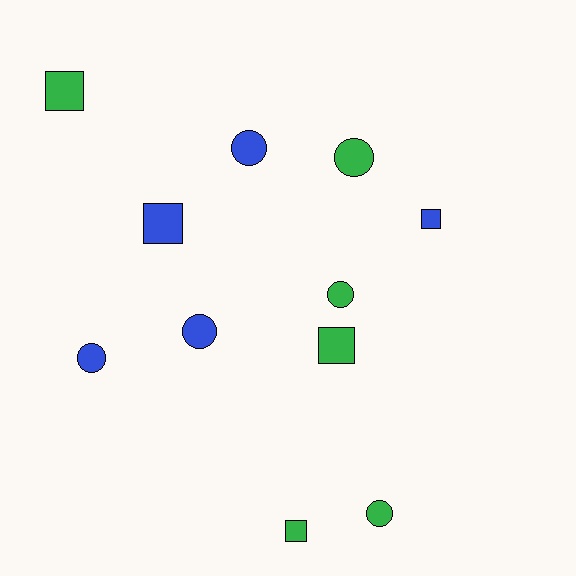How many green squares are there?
There are 3 green squares.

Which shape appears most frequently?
Circle, with 6 objects.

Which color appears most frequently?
Green, with 6 objects.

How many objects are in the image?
There are 11 objects.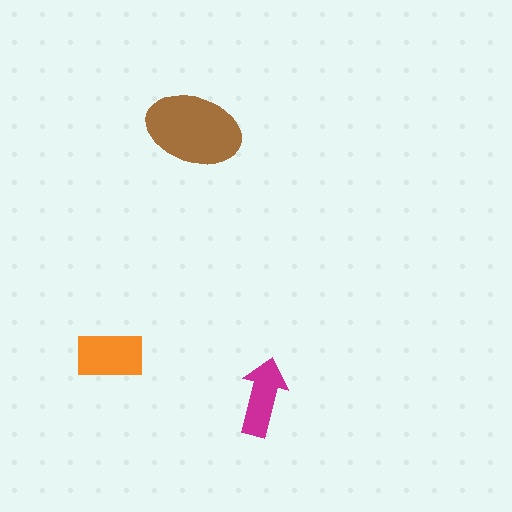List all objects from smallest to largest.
The magenta arrow, the orange rectangle, the brown ellipse.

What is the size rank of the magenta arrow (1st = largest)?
3rd.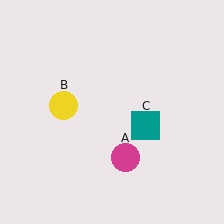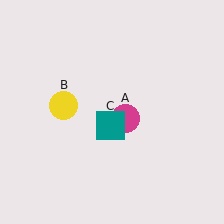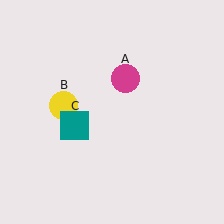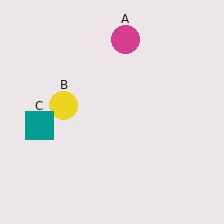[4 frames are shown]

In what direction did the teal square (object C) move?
The teal square (object C) moved left.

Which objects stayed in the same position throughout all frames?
Yellow circle (object B) remained stationary.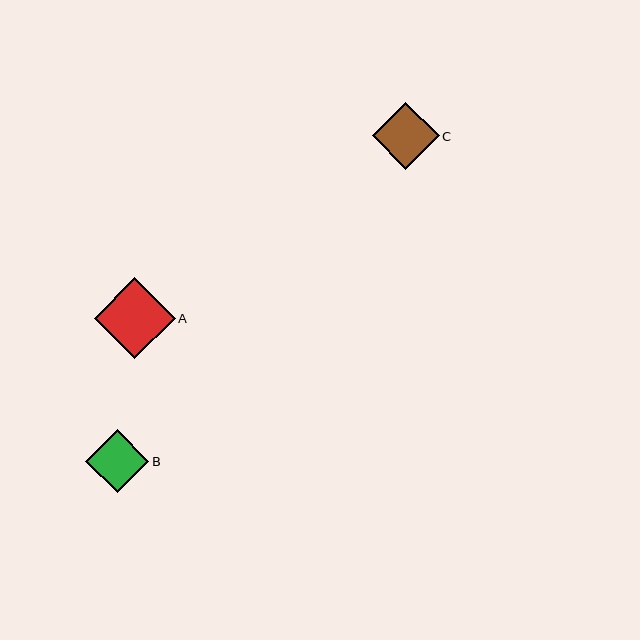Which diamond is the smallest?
Diamond B is the smallest with a size of approximately 63 pixels.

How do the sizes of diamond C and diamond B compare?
Diamond C and diamond B are approximately the same size.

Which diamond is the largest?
Diamond A is the largest with a size of approximately 81 pixels.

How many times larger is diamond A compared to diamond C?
Diamond A is approximately 1.2 times the size of diamond C.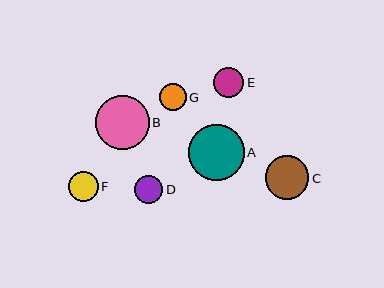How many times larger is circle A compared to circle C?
Circle A is approximately 1.3 times the size of circle C.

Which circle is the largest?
Circle A is the largest with a size of approximately 56 pixels.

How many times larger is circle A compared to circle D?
Circle A is approximately 2.0 times the size of circle D.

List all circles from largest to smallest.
From largest to smallest: A, B, C, E, F, D, G.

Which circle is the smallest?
Circle G is the smallest with a size of approximately 27 pixels.